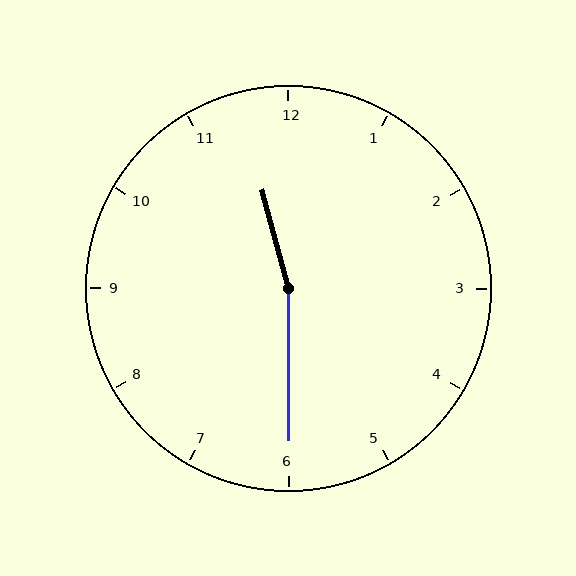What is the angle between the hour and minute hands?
Approximately 165 degrees.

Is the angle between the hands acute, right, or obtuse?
It is obtuse.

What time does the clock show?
11:30.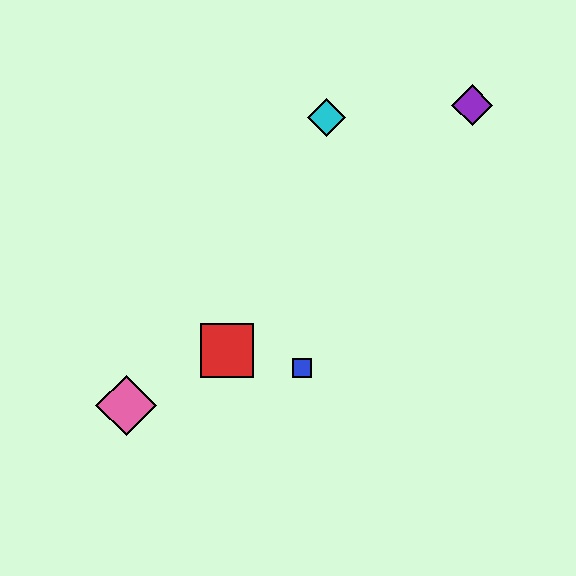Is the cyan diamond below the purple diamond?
Yes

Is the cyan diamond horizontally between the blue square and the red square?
No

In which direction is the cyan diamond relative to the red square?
The cyan diamond is above the red square.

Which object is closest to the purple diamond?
The cyan diamond is closest to the purple diamond.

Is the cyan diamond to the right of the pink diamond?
Yes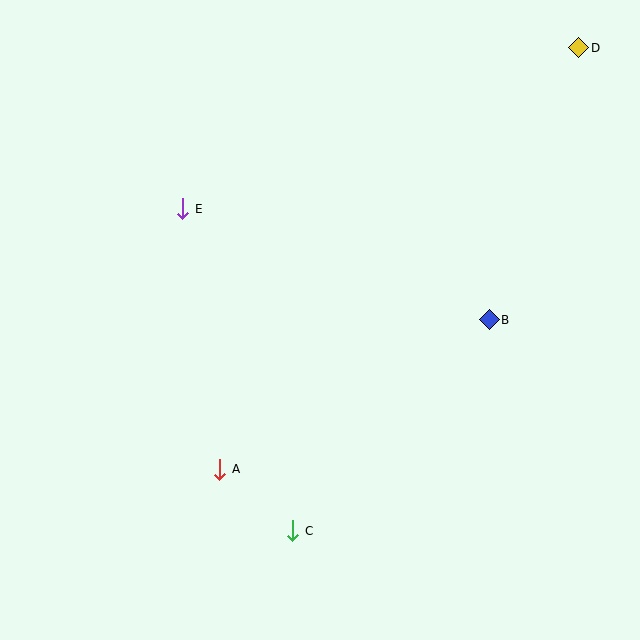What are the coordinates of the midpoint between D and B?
The midpoint between D and B is at (534, 184).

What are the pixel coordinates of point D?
Point D is at (579, 48).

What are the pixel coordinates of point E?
Point E is at (183, 209).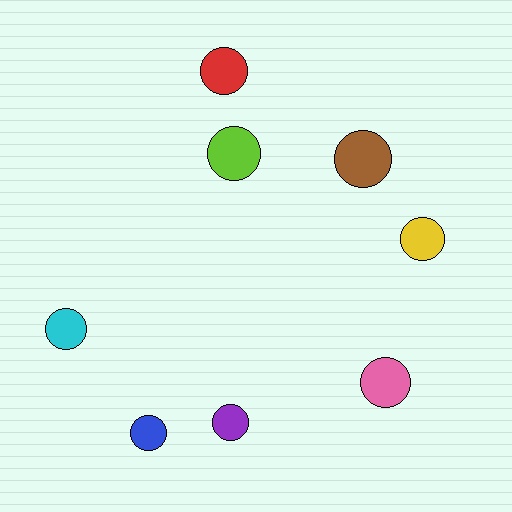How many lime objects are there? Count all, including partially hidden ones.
There is 1 lime object.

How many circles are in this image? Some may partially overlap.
There are 8 circles.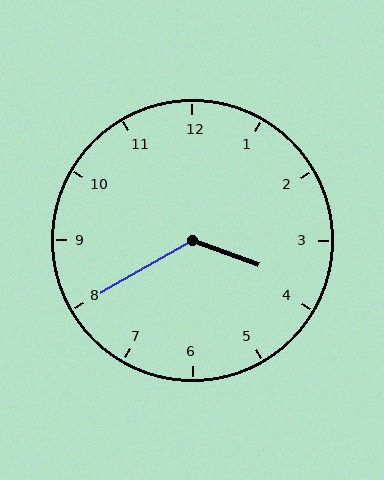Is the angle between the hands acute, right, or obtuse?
It is obtuse.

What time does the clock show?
3:40.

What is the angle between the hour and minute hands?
Approximately 130 degrees.